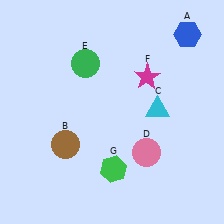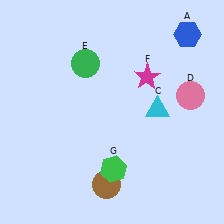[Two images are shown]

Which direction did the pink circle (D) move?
The pink circle (D) moved up.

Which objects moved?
The objects that moved are: the brown circle (B), the pink circle (D).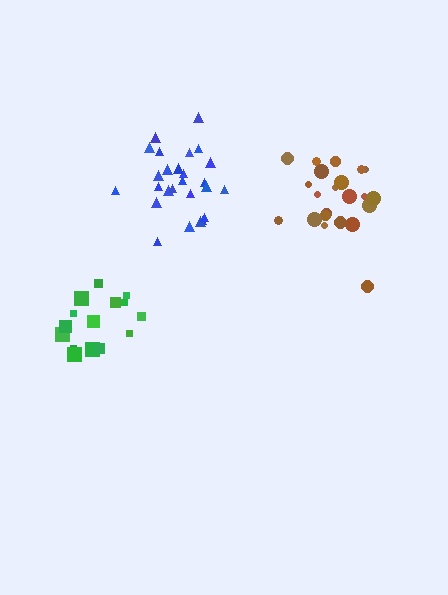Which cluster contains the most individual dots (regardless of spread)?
Blue (26).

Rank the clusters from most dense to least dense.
blue, brown, green.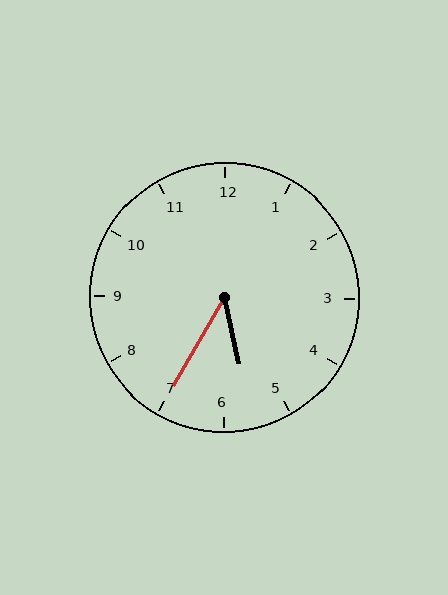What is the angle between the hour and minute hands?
Approximately 42 degrees.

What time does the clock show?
5:35.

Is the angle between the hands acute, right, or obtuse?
It is acute.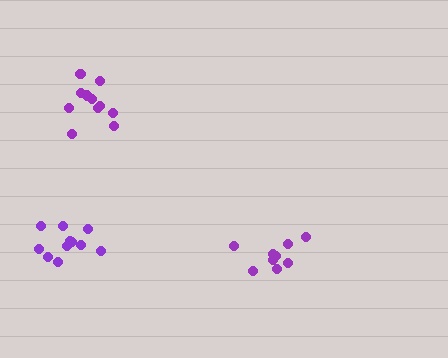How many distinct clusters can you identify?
There are 3 distinct clusters.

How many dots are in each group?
Group 1: 11 dots, Group 2: 9 dots, Group 3: 11 dots (31 total).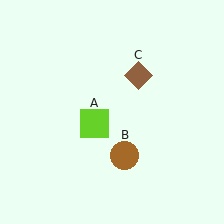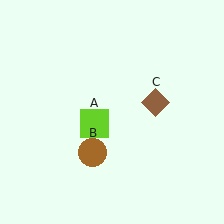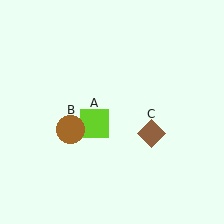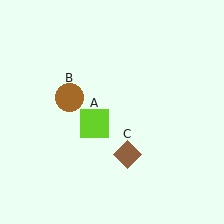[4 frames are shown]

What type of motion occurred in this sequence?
The brown circle (object B), brown diamond (object C) rotated clockwise around the center of the scene.